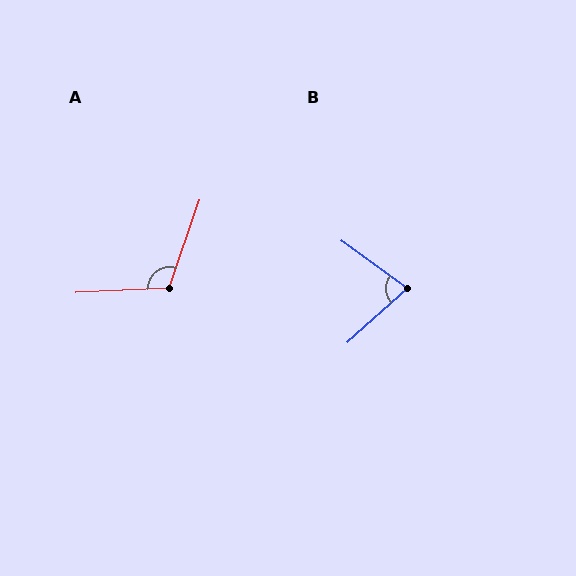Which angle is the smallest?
B, at approximately 78 degrees.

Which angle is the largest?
A, at approximately 112 degrees.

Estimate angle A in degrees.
Approximately 112 degrees.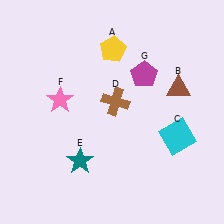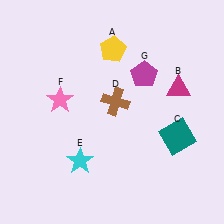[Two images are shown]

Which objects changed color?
B changed from brown to magenta. C changed from cyan to teal. E changed from teal to cyan.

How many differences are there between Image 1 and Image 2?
There are 3 differences between the two images.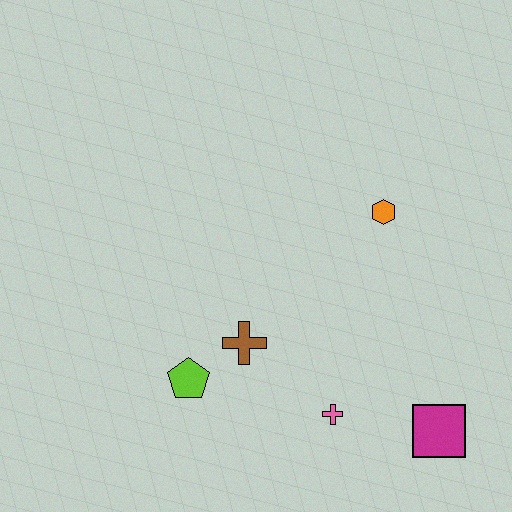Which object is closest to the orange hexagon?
The brown cross is closest to the orange hexagon.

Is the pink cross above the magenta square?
Yes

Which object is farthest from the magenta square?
The lime pentagon is farthest from the magenta square.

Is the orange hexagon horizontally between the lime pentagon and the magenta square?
Yes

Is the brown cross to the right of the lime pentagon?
Yes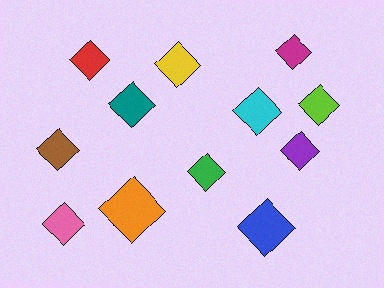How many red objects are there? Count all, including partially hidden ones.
There is 1 red object.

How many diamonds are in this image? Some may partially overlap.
There are 12 diamonds.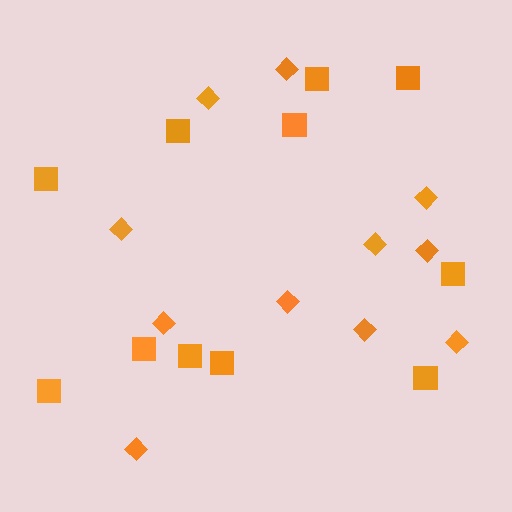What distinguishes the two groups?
There are 2 groups: one group of diamonds (11) and one group of squares (11).